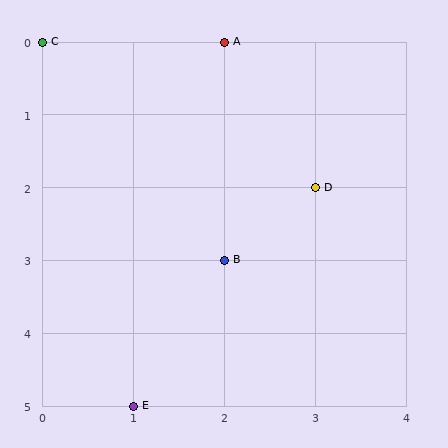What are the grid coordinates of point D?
Point D is at grid coordinates (3, 2).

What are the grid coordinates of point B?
Point B is at grid coordinates (2, 3).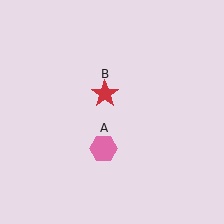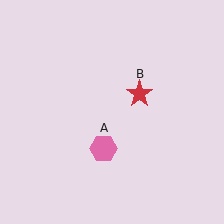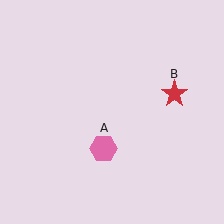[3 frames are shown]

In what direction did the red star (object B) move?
The red star (object B) moved right.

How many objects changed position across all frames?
1 object changed position: red star (object B).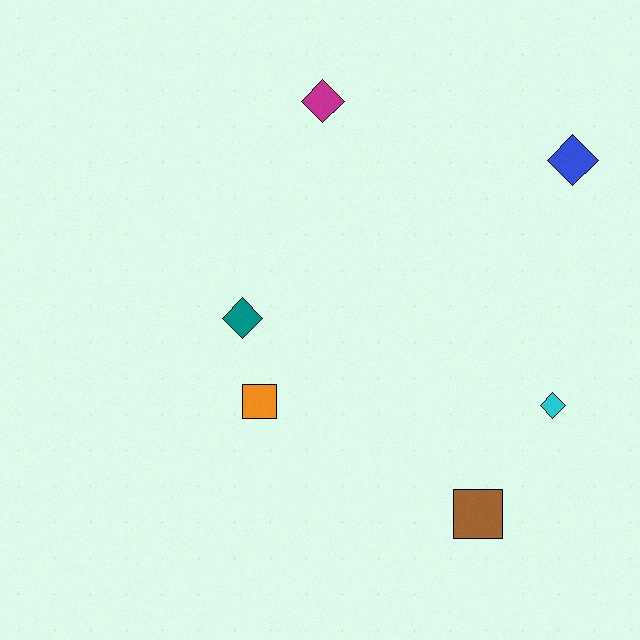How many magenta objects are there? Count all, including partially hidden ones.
There is 1 magenta object.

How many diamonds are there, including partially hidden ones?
There are 4 diamonds.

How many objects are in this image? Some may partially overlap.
There are 6 objects.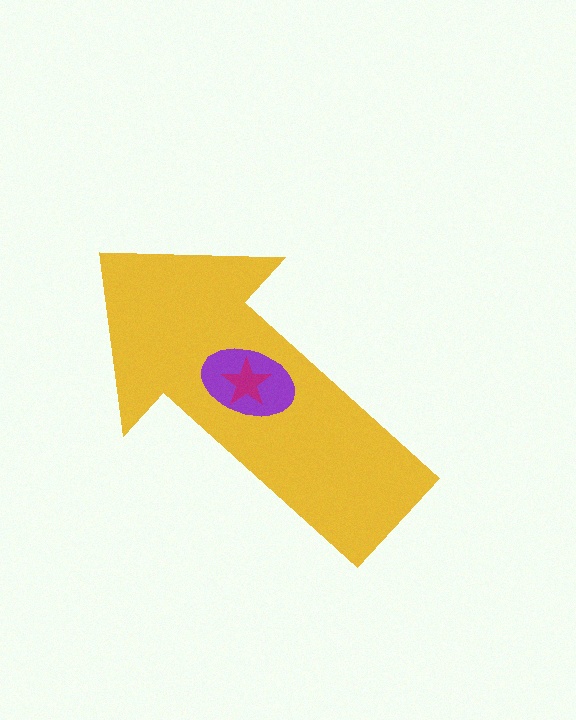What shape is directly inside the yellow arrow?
The purple ellipse.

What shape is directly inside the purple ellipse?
The magenta star.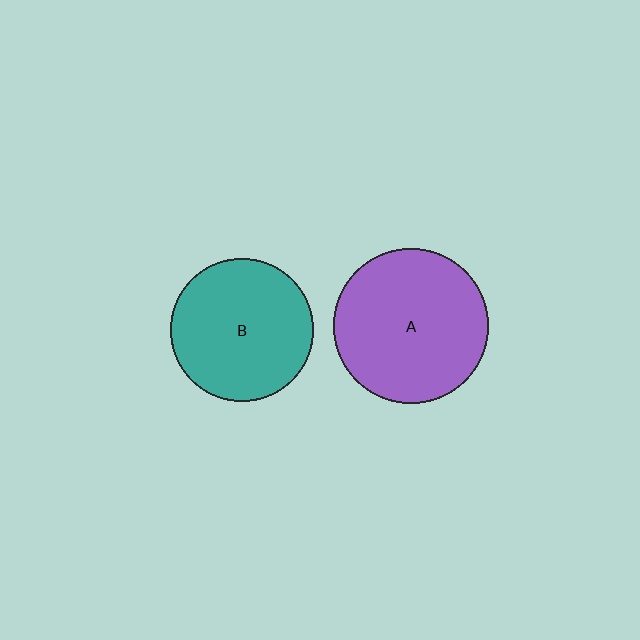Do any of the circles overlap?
No, none of the circles overlap.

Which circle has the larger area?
Circle A (purple).